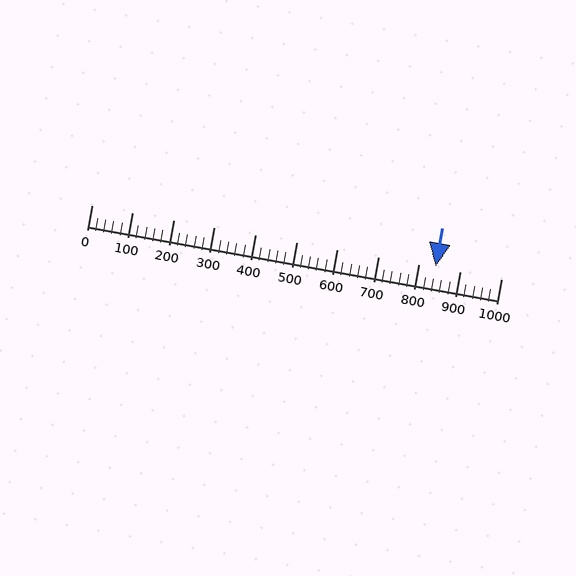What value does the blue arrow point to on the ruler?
The blue arrow points to approximately 840.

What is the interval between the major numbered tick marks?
The major tick marks are spaced 100 units apart.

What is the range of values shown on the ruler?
The ruler shows values from 0 to 1000.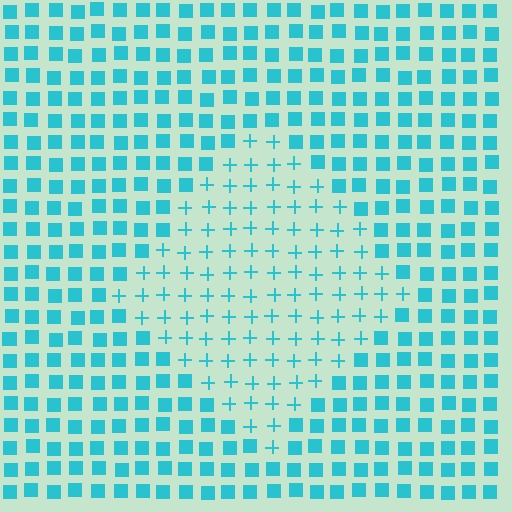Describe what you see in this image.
The image is filled with small cyan elements arranged in a uniform grid. A diamond-shaped region contains plus signs, while the surrounding area contains squares. The boundary is defined purely by the change in element shape.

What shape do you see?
I see a diamond.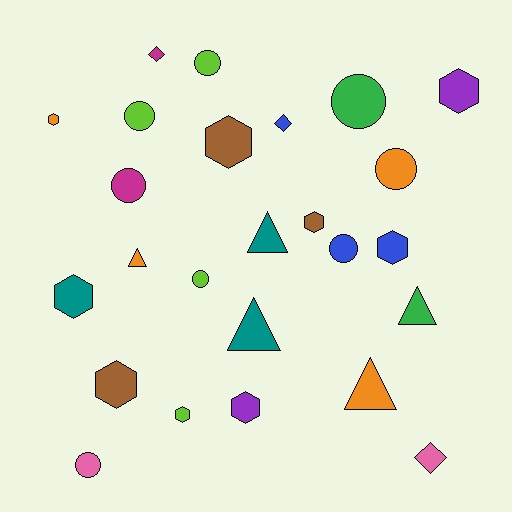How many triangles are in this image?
There are 5 triangles.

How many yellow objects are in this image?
There are no yellow objects.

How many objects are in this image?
There are 25 objects.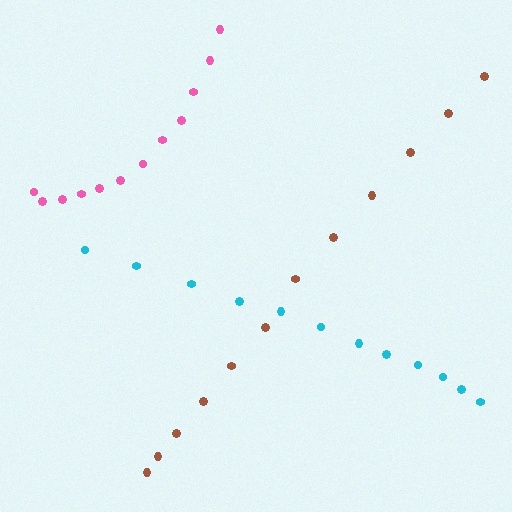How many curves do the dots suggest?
There are 3 distinct paths.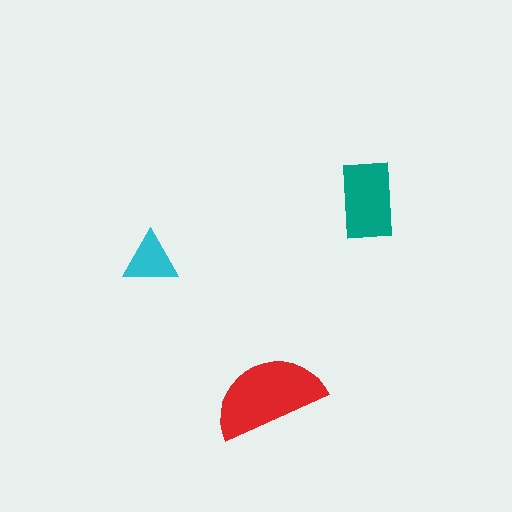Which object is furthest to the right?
The teal rectangle is rightmost.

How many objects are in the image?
There are 3 objects in the image.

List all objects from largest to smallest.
The red semicircle, the teal rectangle, the cyan triangle.